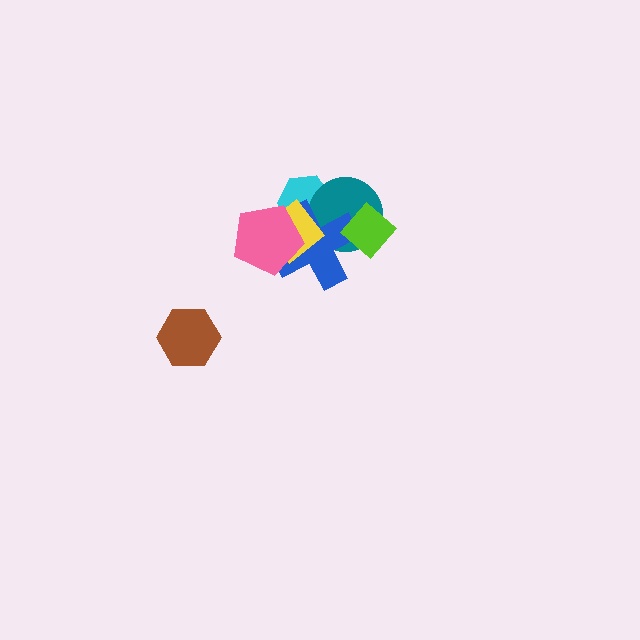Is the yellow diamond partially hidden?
Yes, it is partially covered by another shape.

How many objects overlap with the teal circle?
4 objects overlap with the teal circle.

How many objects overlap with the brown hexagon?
0 objects overlap with the brown hexagon.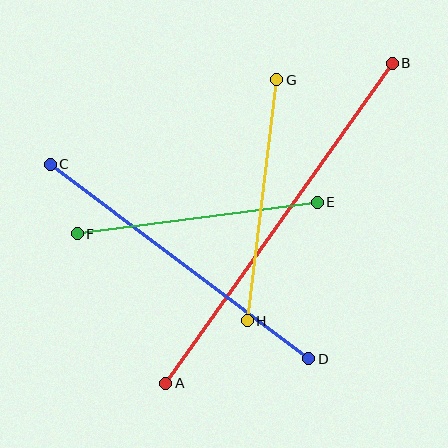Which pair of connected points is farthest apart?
Points A and B are farthest apart.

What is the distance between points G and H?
The distance is approximately 243 pixels.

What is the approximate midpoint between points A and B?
The midpoint is at approximately (279, 223) pixels.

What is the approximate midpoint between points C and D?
The midpoint is at approximately (179, 261) pixels.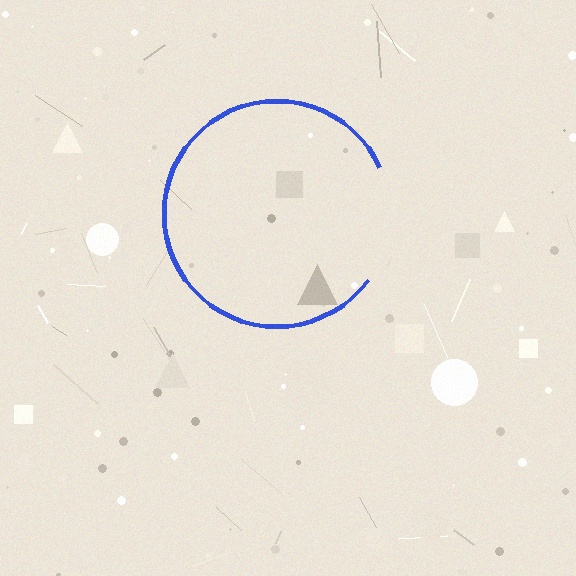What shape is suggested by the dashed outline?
The dashed outline suggests a circle.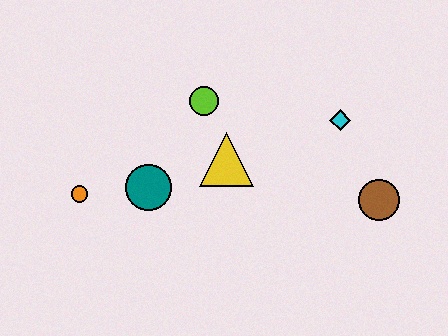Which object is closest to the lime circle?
The yellow triangle is closest to the lime circle.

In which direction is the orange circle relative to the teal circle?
The orange circle is to the left of the teal circle.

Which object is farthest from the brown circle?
The orange circle is farthest from the brown circle.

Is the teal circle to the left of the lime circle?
Yes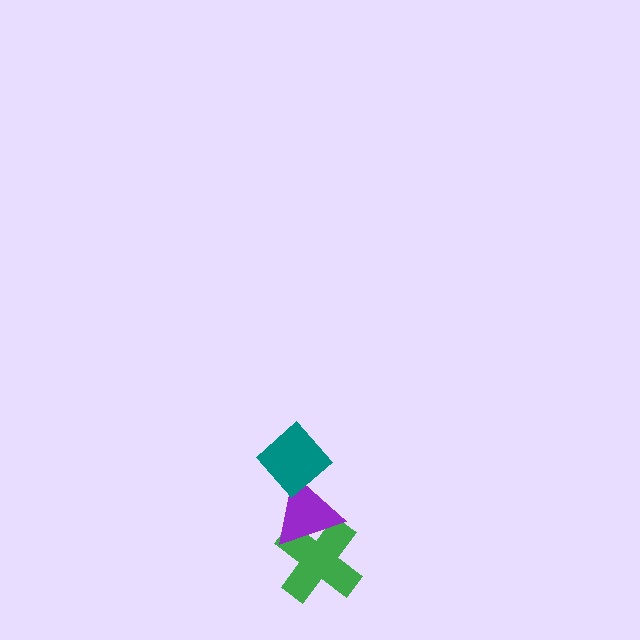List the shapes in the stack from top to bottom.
From top to bottom: the teal diamond, the purple triangle, the green cross.